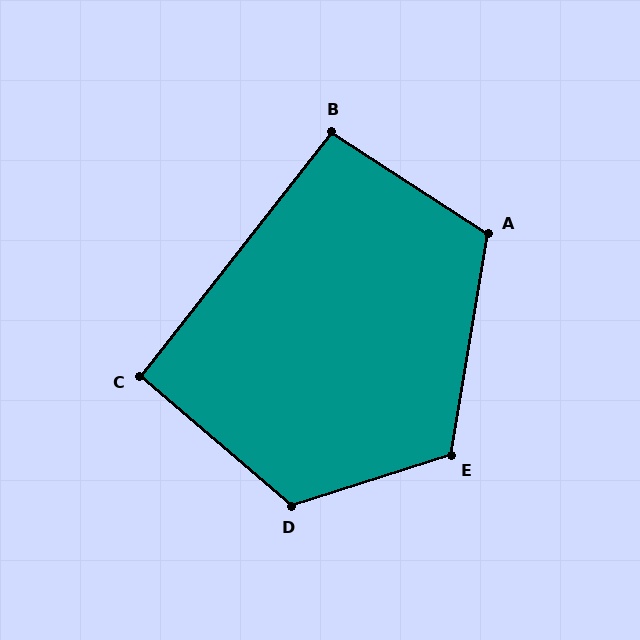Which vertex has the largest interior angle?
D, at approximately 122 degrees.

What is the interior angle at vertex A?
Approximately 114 degrees (obtuse).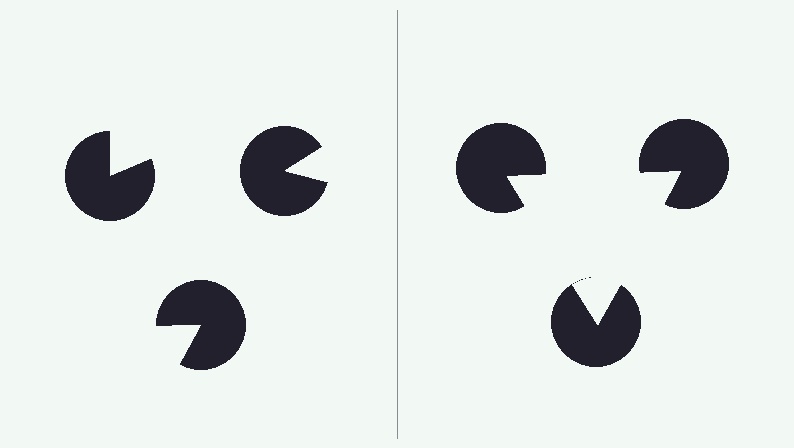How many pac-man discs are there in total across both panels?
6 — 3 on each side.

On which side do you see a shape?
An illusory triangle appears on the right side. On the left side the wedge cuts are rotated, so no coherent shape forms.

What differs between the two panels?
The pac-man discs are positioned identically on both sides; only the wedge orientations differ. On the right they align to a triangle; on the left they are misaligned.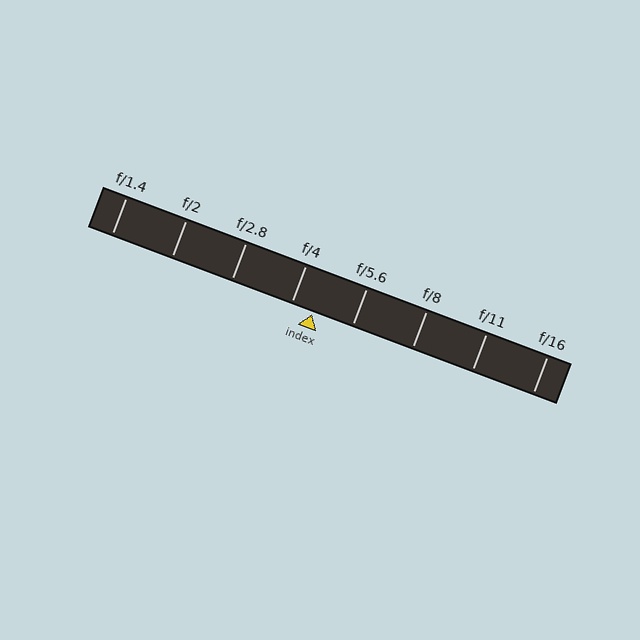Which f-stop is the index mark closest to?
The index mark is closest to f/4.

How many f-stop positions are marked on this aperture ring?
There are 8 f-stop positions marked.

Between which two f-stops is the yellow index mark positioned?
The index mark is between f/4 and f/5.6.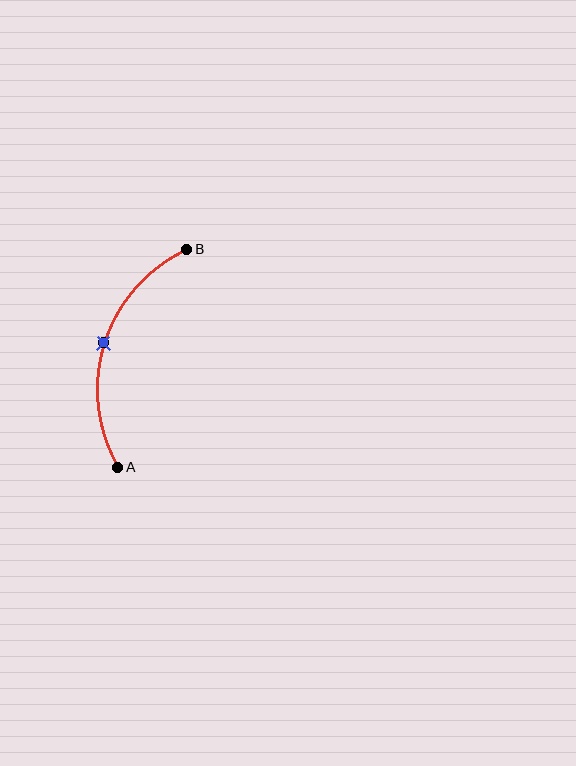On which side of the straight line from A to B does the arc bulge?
The arc bulges to the left of the straight line connecting A and B.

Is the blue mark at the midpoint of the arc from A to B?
Yes. The blue mark lies on the arc at equal arc-length from both A and B — it is the arc midpoint.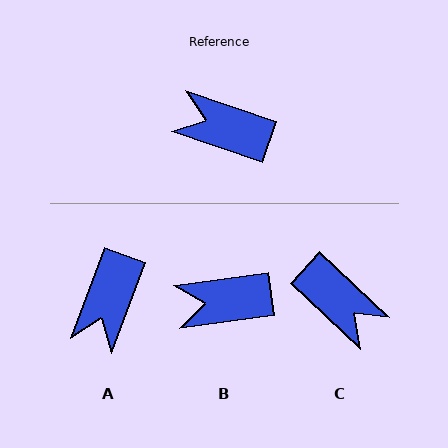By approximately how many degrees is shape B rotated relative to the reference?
Approximately 26 degrees counter-clockwise.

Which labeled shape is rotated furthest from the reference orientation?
C, about 155 degrees away.